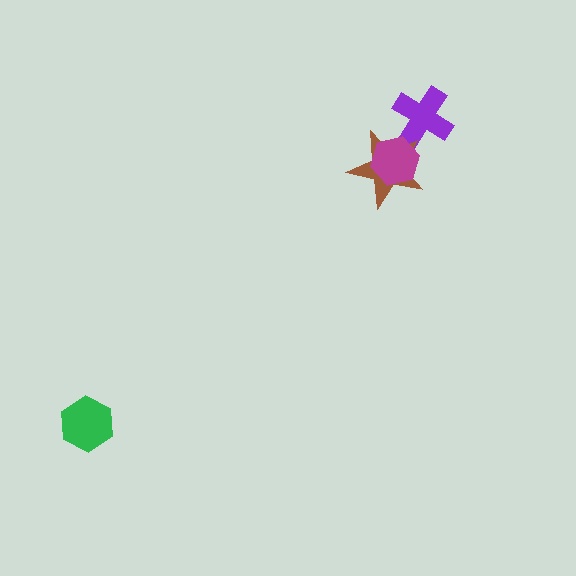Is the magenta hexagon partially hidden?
No, no other shape covers it.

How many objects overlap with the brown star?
2 objects overlap with the brown star.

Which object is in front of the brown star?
The magenta hexagon is in front of the brown star.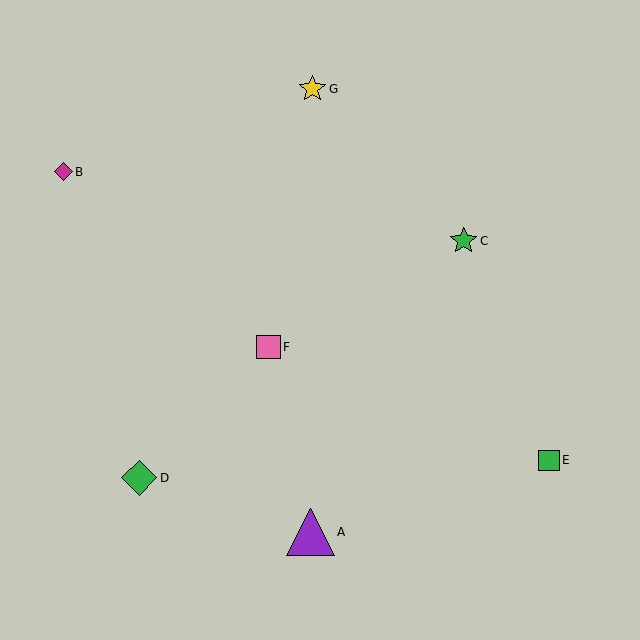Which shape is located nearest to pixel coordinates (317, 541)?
The purple triangle (labeled A) at (310, 532) is nearest to that location.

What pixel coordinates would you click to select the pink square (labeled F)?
Click at (269, 347) to select the pink square F.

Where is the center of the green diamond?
The center of the green diamond is at (139, 478).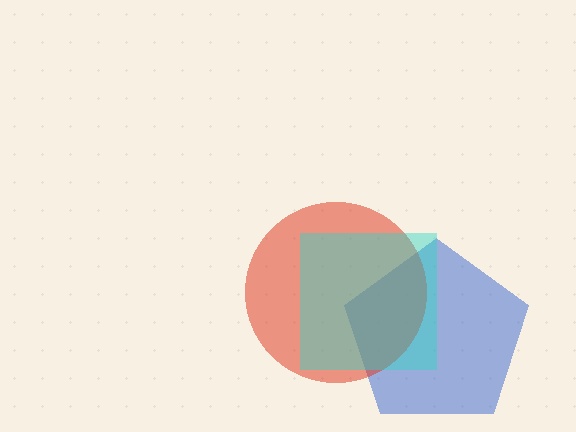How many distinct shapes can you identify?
There are 3 distinct shapes: a blue pentagon, a red circle, a cyan square.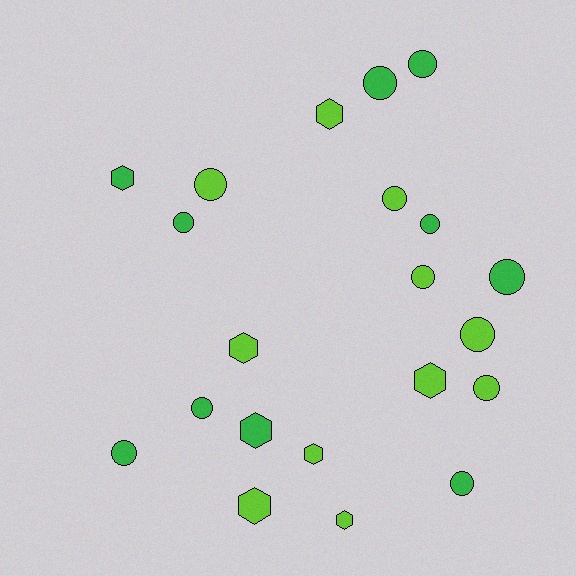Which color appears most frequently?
Lime, with 11 objects.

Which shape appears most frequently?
Circle, with 13 objects.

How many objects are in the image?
There are 21 objects.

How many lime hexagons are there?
There are 6 lime hexagons.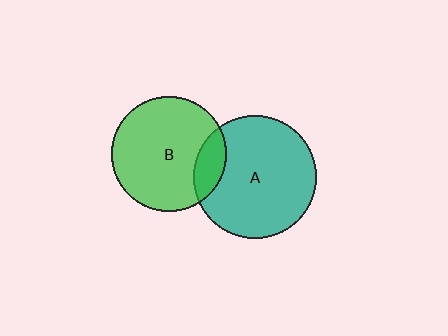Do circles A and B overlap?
Yes.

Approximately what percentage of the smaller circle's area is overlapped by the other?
Approximately 15%.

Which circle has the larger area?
Circle A (teal).